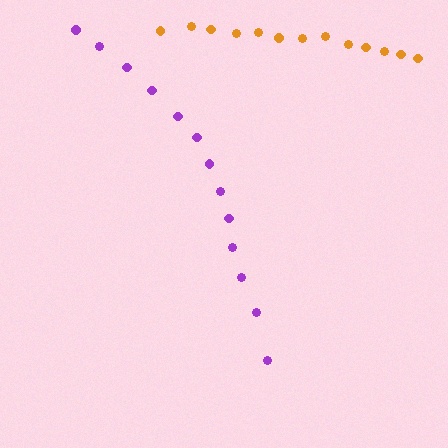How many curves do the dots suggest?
There are 2 distinct paths.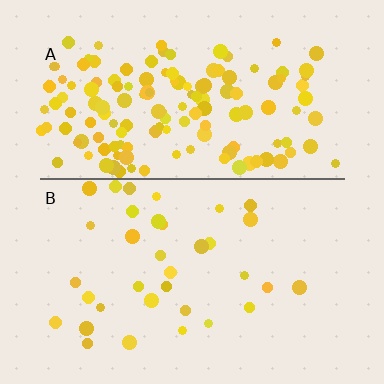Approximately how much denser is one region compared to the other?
Approximately 4.2× — region A over region B.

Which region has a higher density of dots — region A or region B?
A (the top).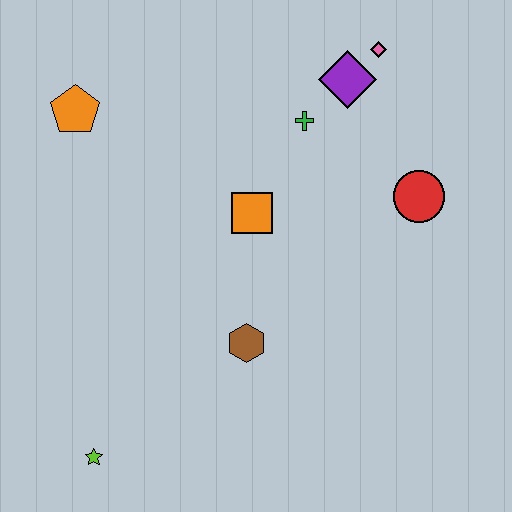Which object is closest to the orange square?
The green cross is closest to the orange square.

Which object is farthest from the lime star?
The pink diamond is farthest from the lime star.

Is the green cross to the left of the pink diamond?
Yes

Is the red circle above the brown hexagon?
Yes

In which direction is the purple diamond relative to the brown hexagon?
The purple diamond is above the brown hexagon.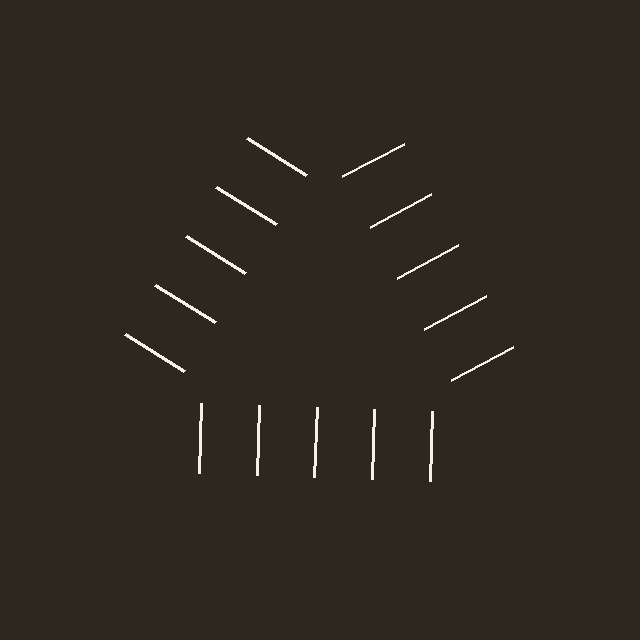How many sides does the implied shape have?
3 sides — the line-ends trace a triangle.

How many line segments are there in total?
15 — 5 along each of the 3 edges.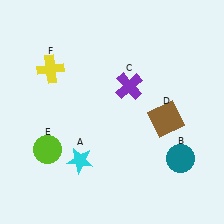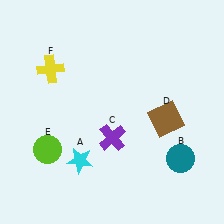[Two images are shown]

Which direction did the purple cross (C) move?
The purple cross (C) moved down.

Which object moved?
The purple cross (C) moved down.